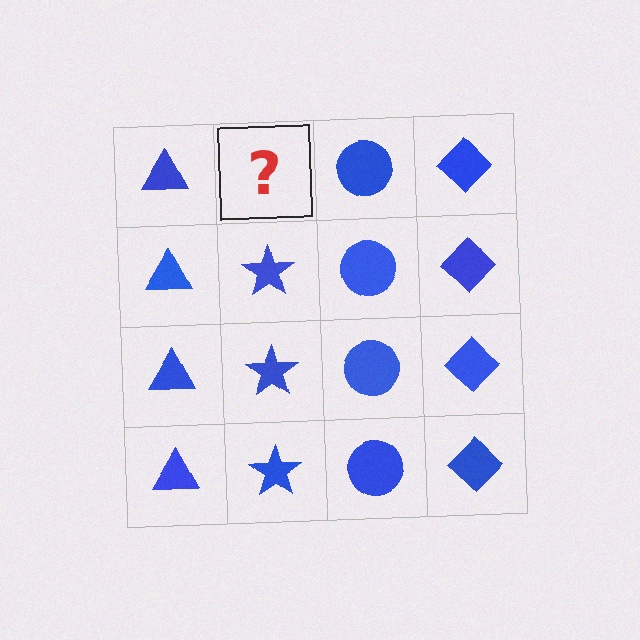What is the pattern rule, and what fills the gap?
The rule is that each column has a consistent shape. The gap should be filled with a blue star.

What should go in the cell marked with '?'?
The missing cell should contain a blue star.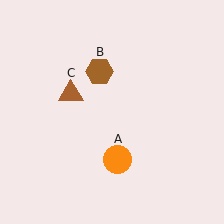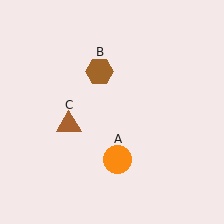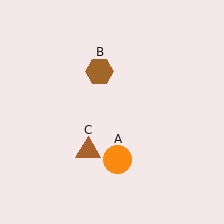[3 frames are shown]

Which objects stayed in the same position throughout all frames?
Orange circle (object A) and brown hexagon (object B) remained stationary.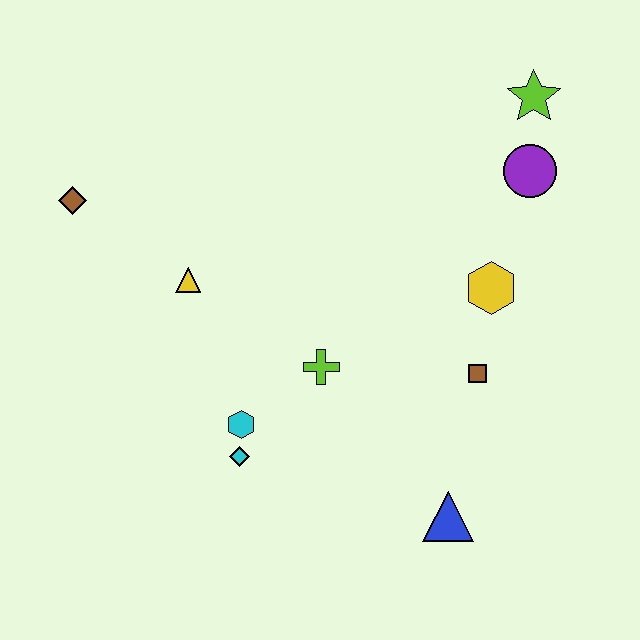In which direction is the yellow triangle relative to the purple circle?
The yellow triangle is to the left of the purple circle.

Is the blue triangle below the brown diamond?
Yes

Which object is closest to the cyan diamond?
The cyan hexagon is closest to the cyan diamond.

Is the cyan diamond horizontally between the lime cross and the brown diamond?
Yes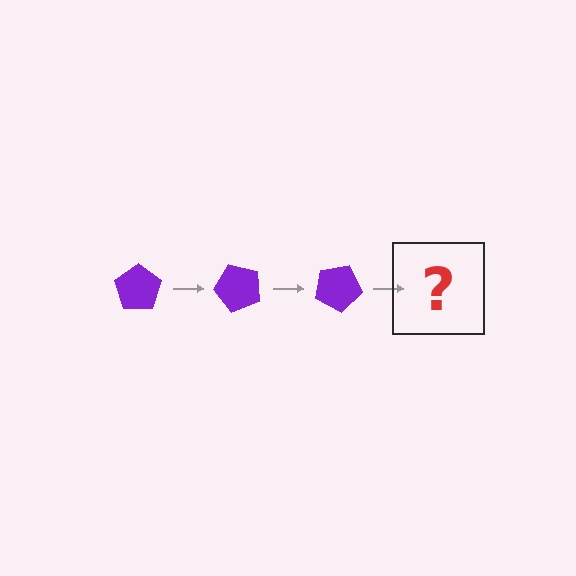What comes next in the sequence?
The next element should be a purple pentagon rotated 150 degrees.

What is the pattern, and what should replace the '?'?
The pattern is that the pentagon rotates 50 degrees each step. The '?' should be a purple pentagon rotated 150 degrees.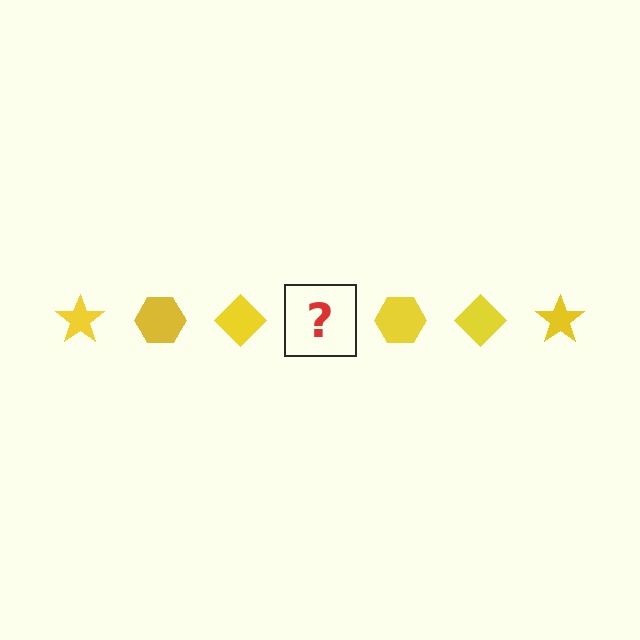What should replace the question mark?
The question mark should be replaced with a yellow star.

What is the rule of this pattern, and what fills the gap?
The rule is that the pattern cycles through star, hexagon, diamond shapes in yellow. The gap should be filled with a yellow star.